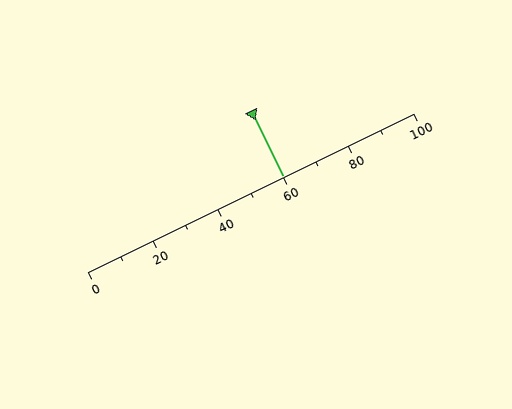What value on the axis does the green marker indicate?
The marker indicates approximately 60.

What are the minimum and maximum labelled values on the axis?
The axis runs from 0 to 100.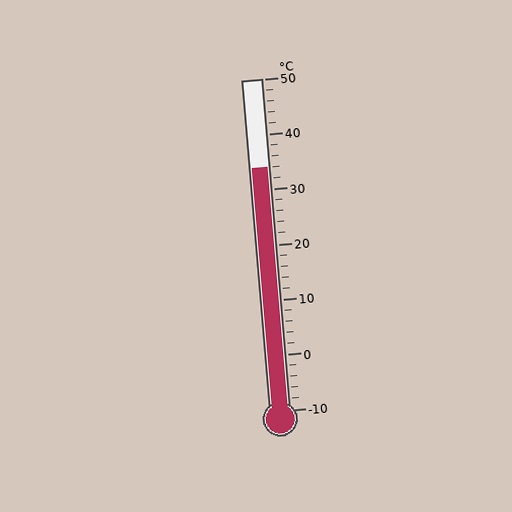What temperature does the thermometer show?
The thermometer shows approximately 34°C.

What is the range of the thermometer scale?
The thermometer scale ranges from -10°C to 50°C.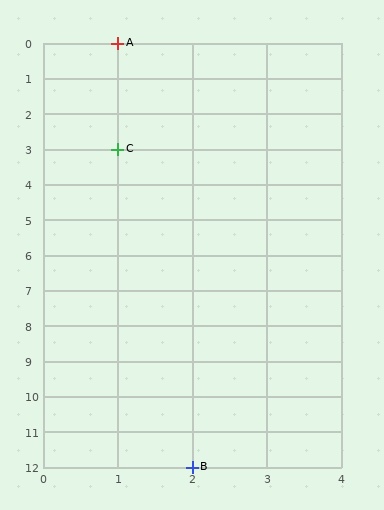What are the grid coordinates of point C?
Point C is at grid coordinates (1, 3).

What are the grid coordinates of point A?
Point A is at grid coordinates (1, 0).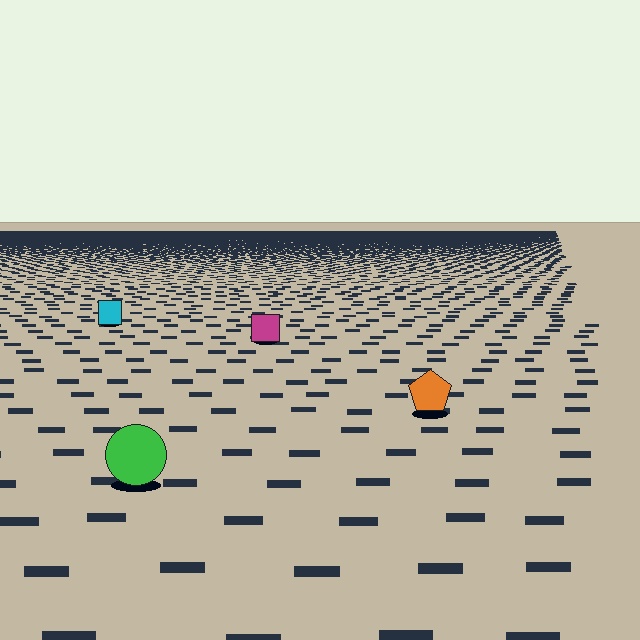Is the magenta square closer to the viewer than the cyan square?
Yes. The magenta square is closer — you can tell from the texture gradient: the ground texture is coarser near it.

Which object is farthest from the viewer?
The cyan square is farthest from the viewer. It appears smaller and the ground texture around it is denser.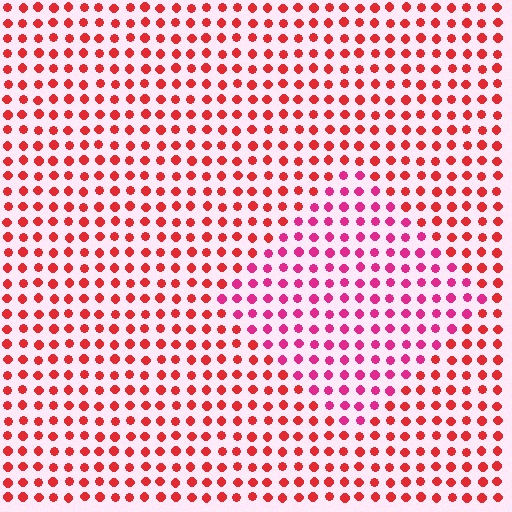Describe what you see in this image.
The image is filled with small red elements in a uniform arrangement. A diamond-shaped region is visible where the elements are tinted to a slightly different hue, forming a subtle color boundary.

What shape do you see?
I see a diamond.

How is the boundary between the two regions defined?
The boundary is defined purely by a slight shift in hue (about 31 degrees). Spacing, size, and orientation are identical on both sides.